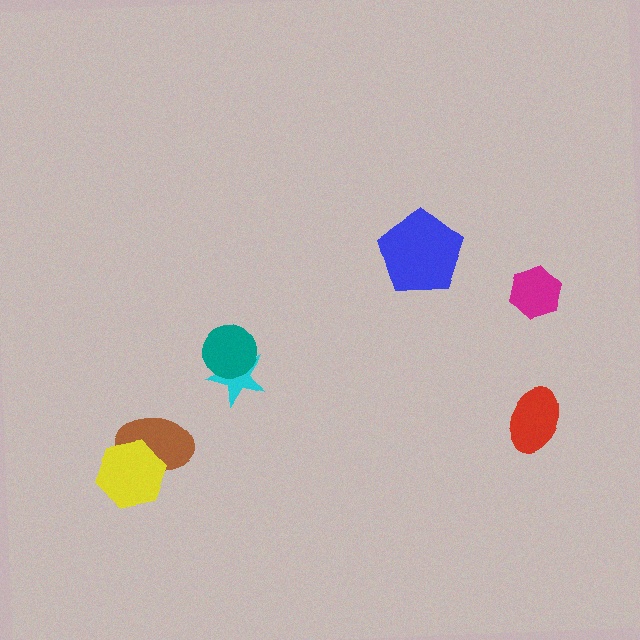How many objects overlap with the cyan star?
1 object overlaps with the cyan star.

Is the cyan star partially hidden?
Yes, it is partially covered by another shape.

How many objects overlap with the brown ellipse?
1 object overlaps with the brown ellipse.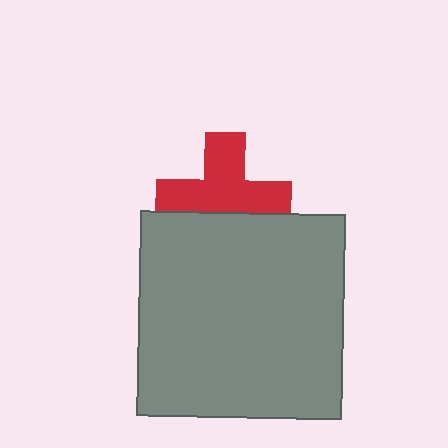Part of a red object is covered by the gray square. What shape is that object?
It is a cross.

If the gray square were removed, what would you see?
You would see the complete red cross.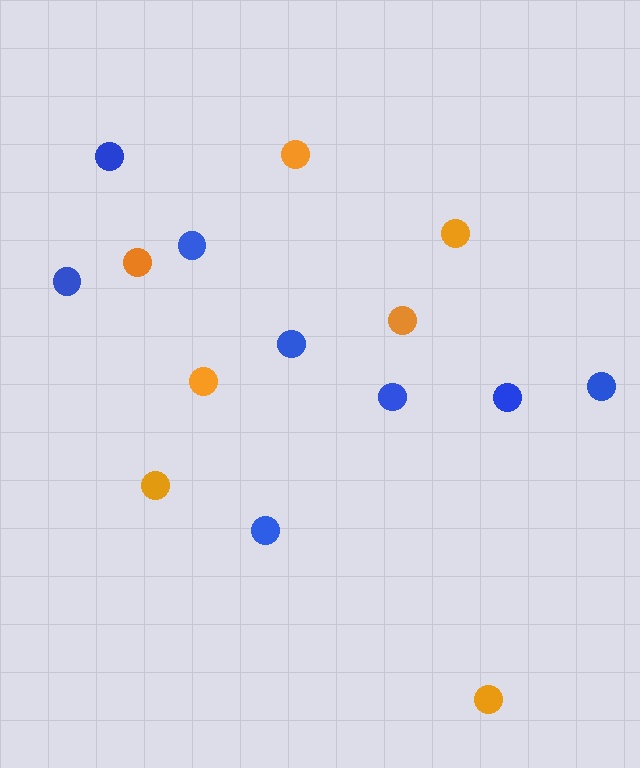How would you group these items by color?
There are 2 groups: one group of blue circles (8) and one group of orange circles (7).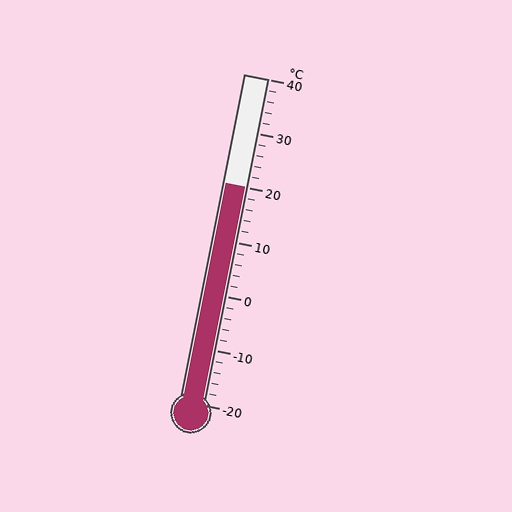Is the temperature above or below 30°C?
The temperature is below 30°C.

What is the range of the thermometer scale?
The thermometer scale ranges from -20°C to 40°C.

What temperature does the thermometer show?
The thermometer shows approximately 20°C.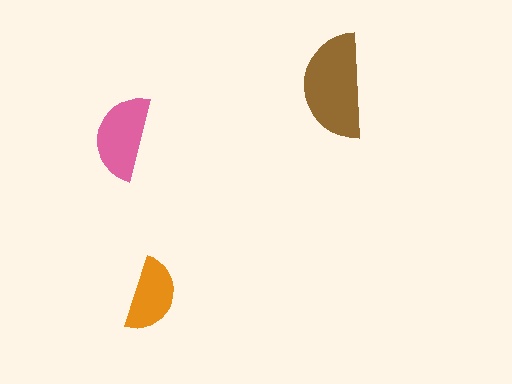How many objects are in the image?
There are 3 objects in the image.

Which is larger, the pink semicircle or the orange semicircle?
The pink one.